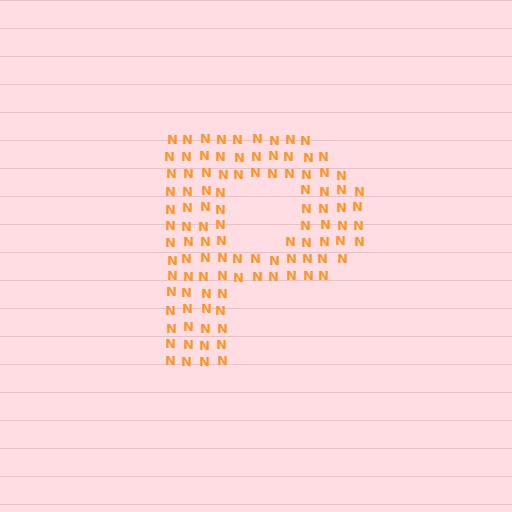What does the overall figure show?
The overall figure shows the letter P.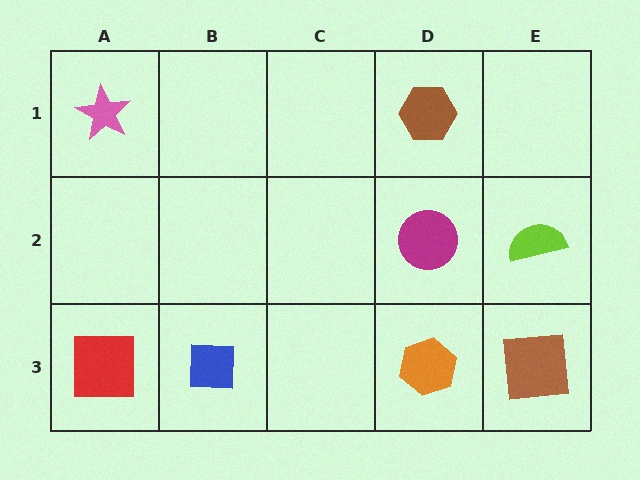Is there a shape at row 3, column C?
No, that cell is empty.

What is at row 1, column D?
A brown hexagon.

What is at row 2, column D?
A magenta circle.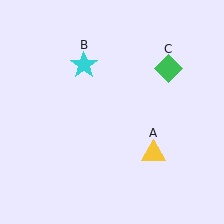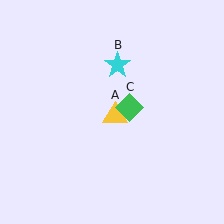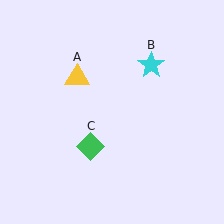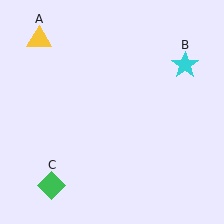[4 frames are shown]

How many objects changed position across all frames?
3 objects changed position: yellow triangle (object A), cyan star (object B), green diamond (object C).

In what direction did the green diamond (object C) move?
The green diamond (object C) moved down and to the left.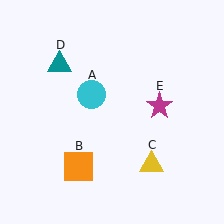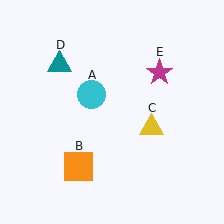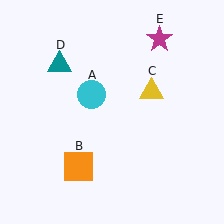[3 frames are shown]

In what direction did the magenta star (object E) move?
The magenta star (object E) moved up.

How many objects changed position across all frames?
2 objects changed position: yellow triangle (object C), magenta star (object E).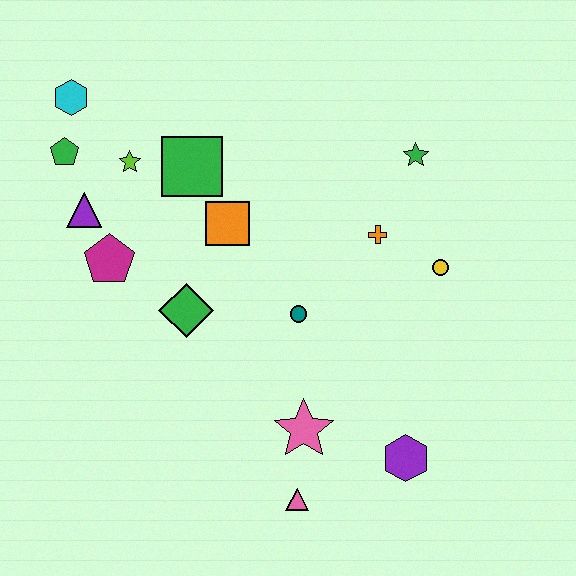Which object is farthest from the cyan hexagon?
The purple hexagon is farthest from the cyan hexagon.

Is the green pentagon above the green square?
Yes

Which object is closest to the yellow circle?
The orange cross is closest to the yellow circle.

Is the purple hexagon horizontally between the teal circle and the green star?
Yes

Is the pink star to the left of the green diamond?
No